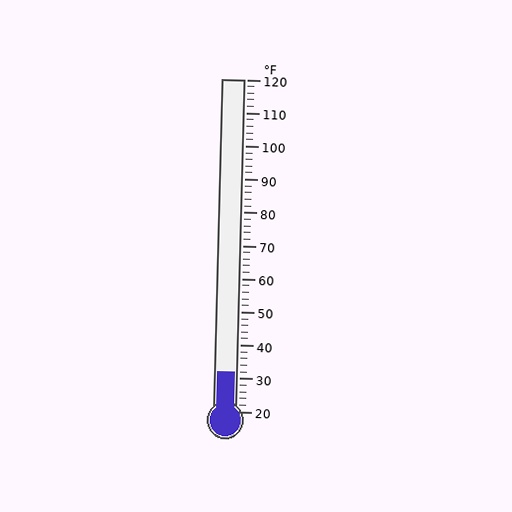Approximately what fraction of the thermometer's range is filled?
The thermometer is filled to approximately 10% of its range.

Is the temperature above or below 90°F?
The temperature is below 90°F.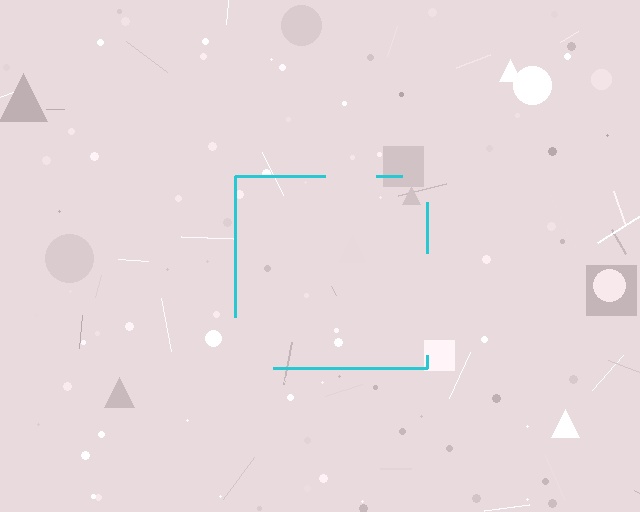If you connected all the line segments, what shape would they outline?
They would outline a square.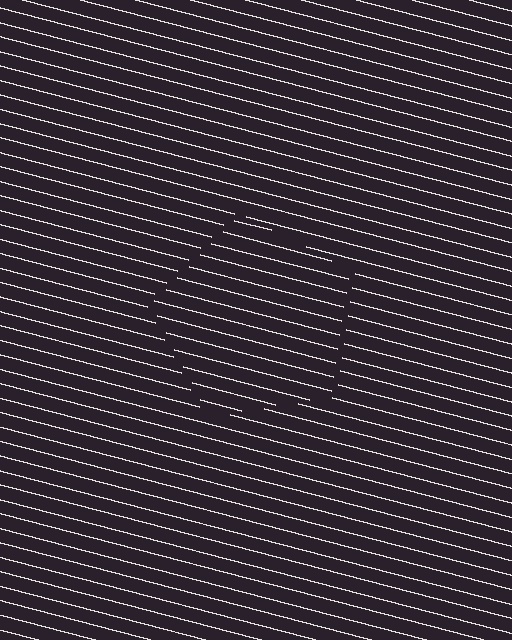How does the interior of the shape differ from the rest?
The interior of the shape contains the same grating, shifted by half a period — the contour is defined by the phase discontinuity where line-ends from the inner and outer gratings abut.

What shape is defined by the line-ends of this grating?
An illusory pentagon. The interior of the shape contains the same grating, shifted by half a period — the contour is defined by the phase discontinuity where line-ends from the inner and outer gratings abut.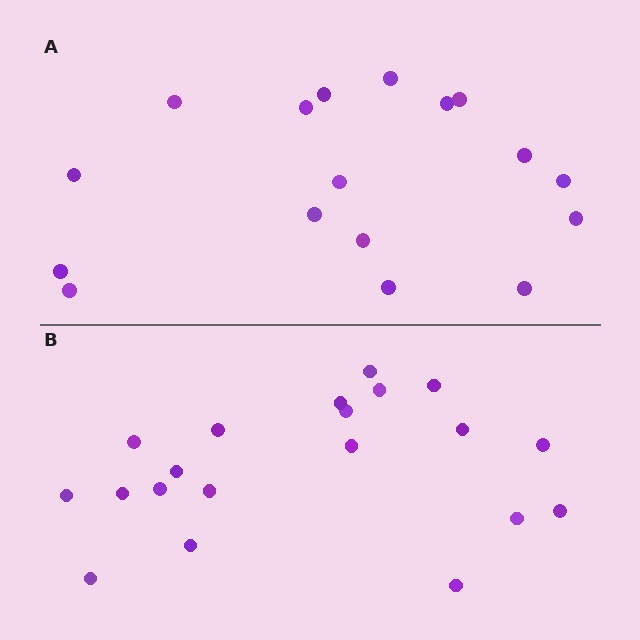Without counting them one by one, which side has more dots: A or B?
Region B (the bottom region) has more dots.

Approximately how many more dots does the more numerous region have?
Region B has just a few more — roughly 2 or 3 more dots than region A.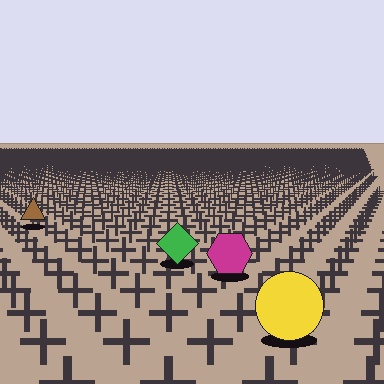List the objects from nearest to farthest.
From nearest to farthest: the yellow circle, the magenta hexagon, the green diamond, the brown triangle.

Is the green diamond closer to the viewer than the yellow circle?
No. The yellow circle is closer — you can tell from the texture gradient: the ground texture is coarser near it.